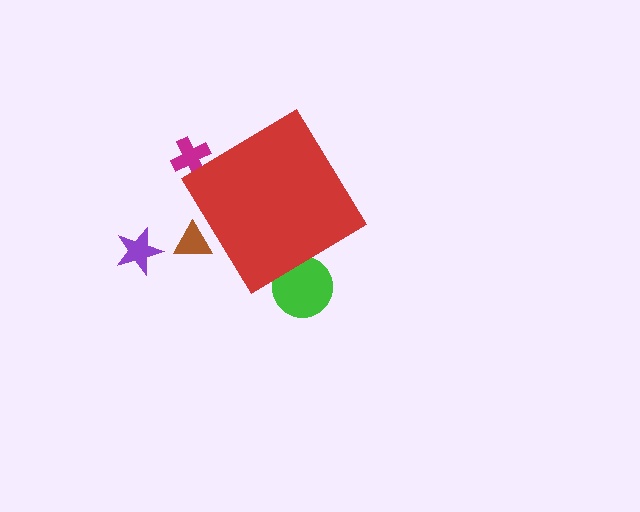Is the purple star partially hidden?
No, the purple star is fully visible.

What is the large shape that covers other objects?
A red diamond.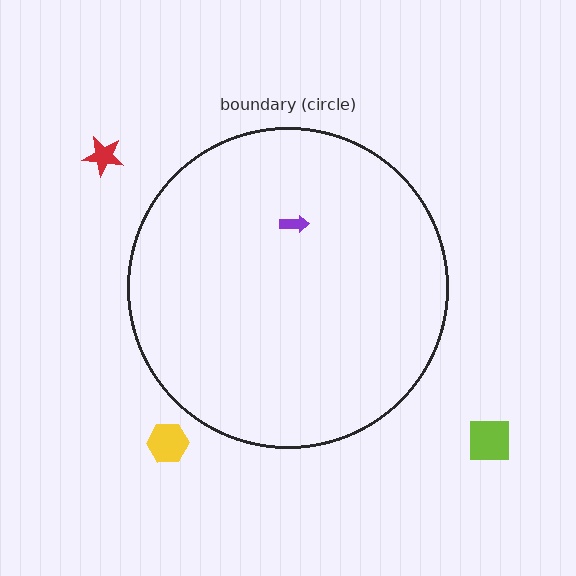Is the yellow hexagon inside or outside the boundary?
Outside.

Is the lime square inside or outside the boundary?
Outside.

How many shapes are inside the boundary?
1 inside, 3 outside.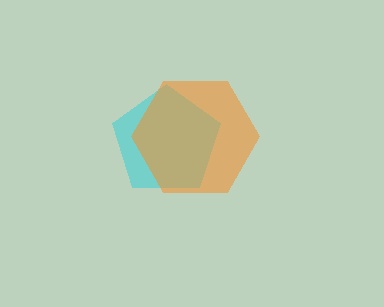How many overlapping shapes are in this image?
There are 2 overlapping shapes in the image.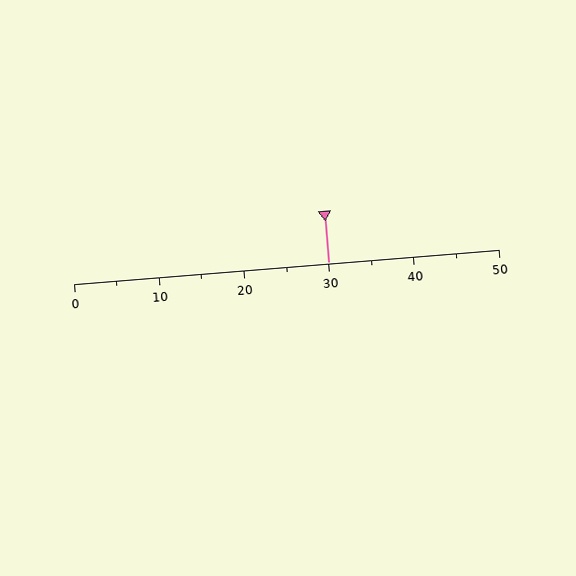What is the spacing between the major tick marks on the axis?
The major ticks are spaced 10 apart.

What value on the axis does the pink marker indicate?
The marker indicates approximately 30.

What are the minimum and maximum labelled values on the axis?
The axis runs from 0 to 50.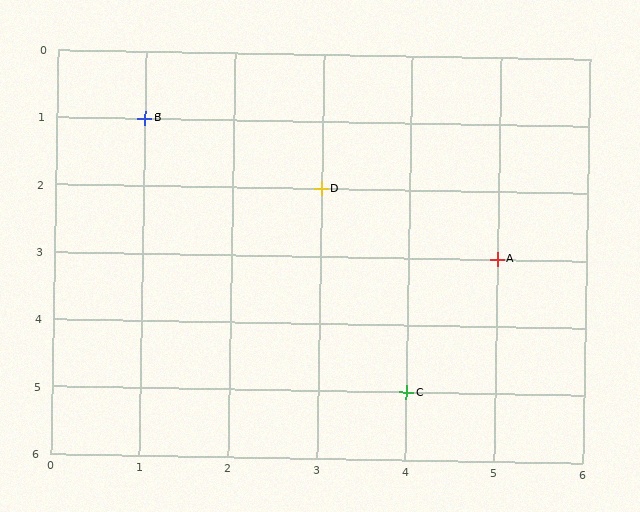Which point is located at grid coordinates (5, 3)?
Point A is at (5, 3).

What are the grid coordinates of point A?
Point A is at grid coordinates (5, 3).